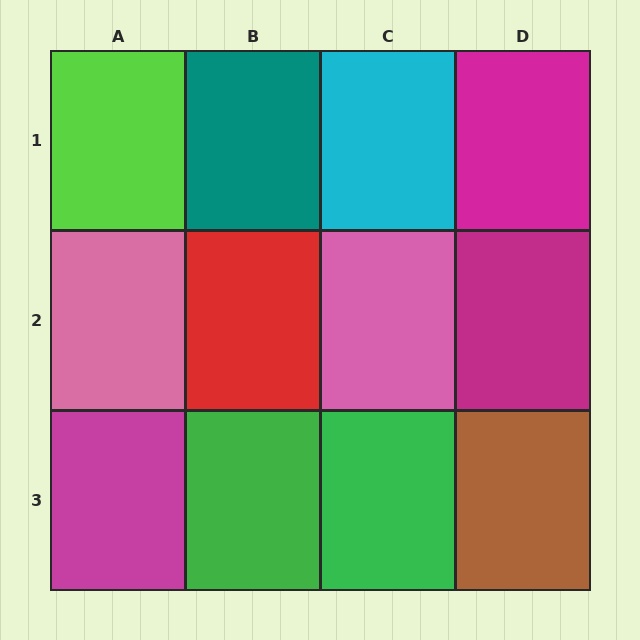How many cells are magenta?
3 cells are magenta.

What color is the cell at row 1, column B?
Teal.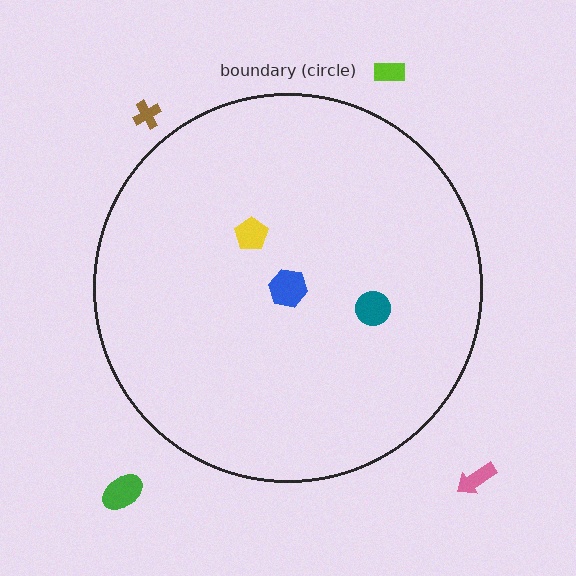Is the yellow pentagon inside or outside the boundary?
Inside.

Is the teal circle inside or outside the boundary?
Inside.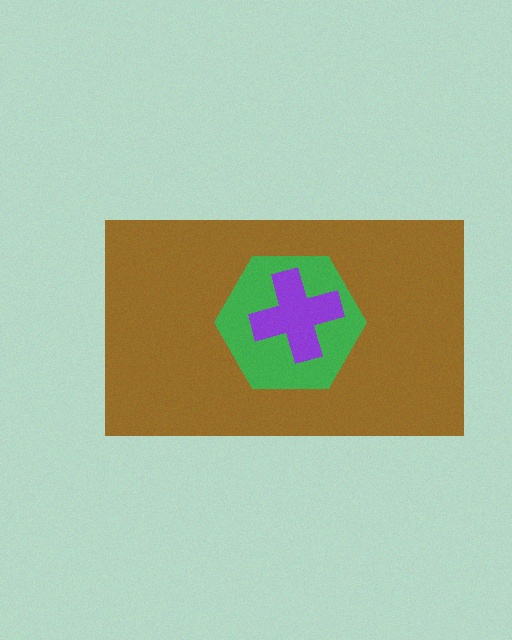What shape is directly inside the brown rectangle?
The green hexagon.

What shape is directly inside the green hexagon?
The purple cross.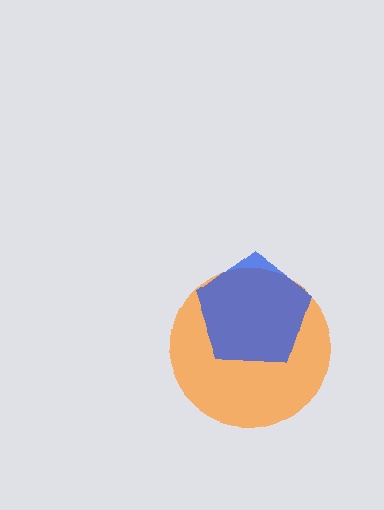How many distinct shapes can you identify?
There are 2 distinct shapes: an orange circle, a blue pentagon.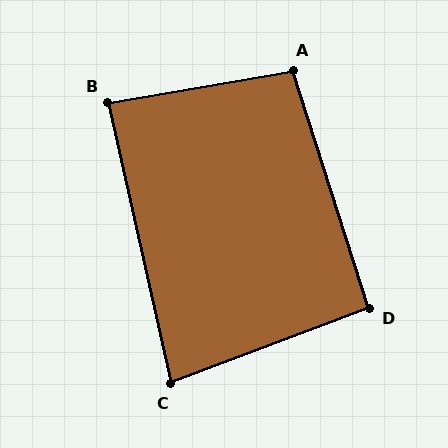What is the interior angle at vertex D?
Approximately 93 degrees (approximately right).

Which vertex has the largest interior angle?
A, at approximately 98 degrees.